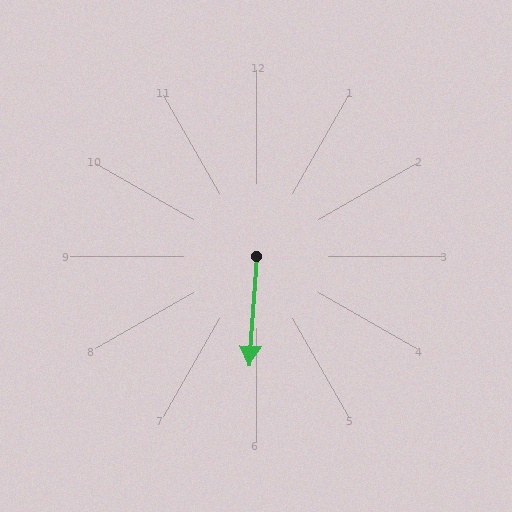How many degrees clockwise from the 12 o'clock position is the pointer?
Approximately 184 degrees.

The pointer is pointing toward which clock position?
Roughly 6 o'clock.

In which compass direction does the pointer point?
South.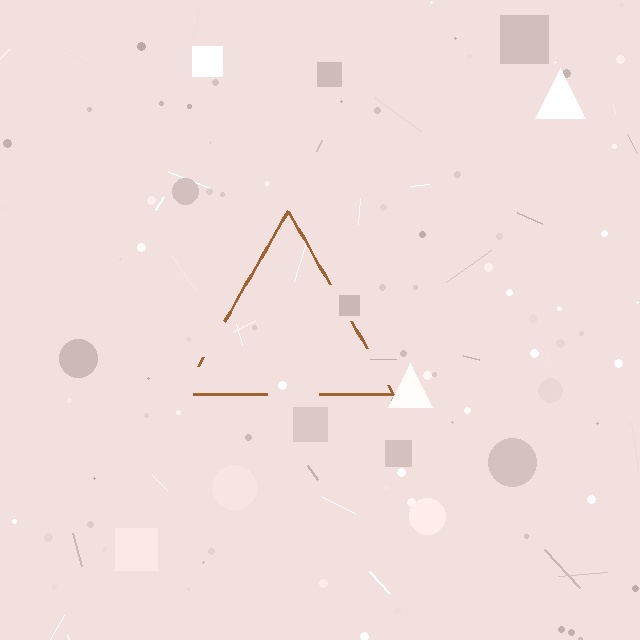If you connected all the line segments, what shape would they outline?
They would outline a triangle.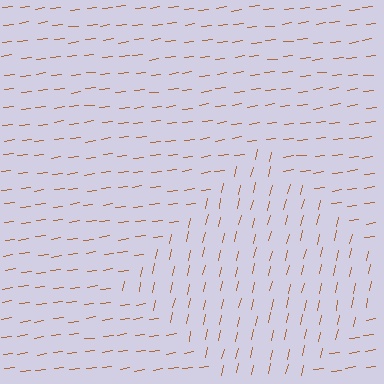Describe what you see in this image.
The image is filled with small brown line segments. A diamond region in the image has lines oriented differently from the surrounding lines, creating a visible texture boundary.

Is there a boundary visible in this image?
Yes, there is a texture boundary formed by a change in line orientation.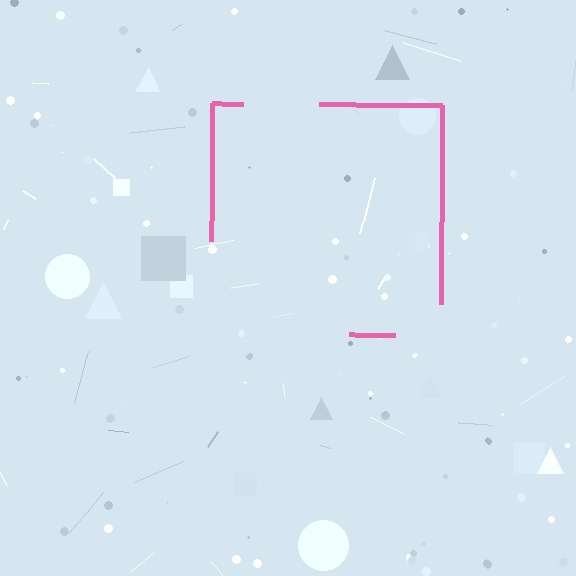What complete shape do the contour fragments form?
The contour fragments form a square.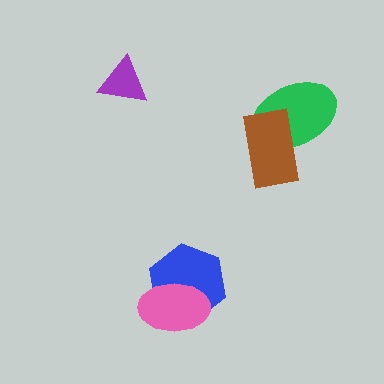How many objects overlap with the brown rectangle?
1 object overlaps with the brown rectangle.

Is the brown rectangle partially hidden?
No, no other shape covers it.